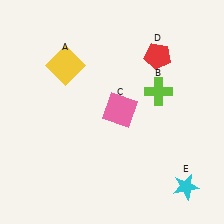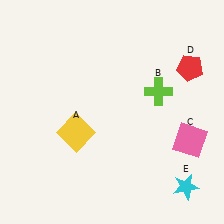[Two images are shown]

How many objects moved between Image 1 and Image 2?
3 objects moved between the two images.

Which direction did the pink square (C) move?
The pink square (C) moved right.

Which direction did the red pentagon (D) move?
The red pentagon (D) moved right.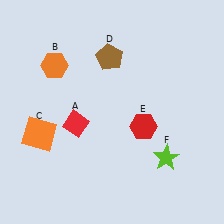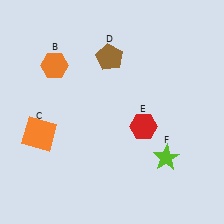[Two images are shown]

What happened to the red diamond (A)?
The red diamond (A) was removed in Image 2. It was in the bottom-left area of Image 1.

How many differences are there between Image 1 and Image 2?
There is 1 difference between the two images.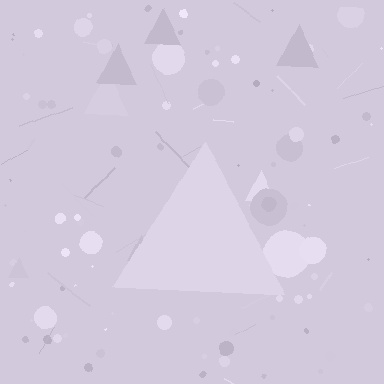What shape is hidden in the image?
A triangle is hidden in the image.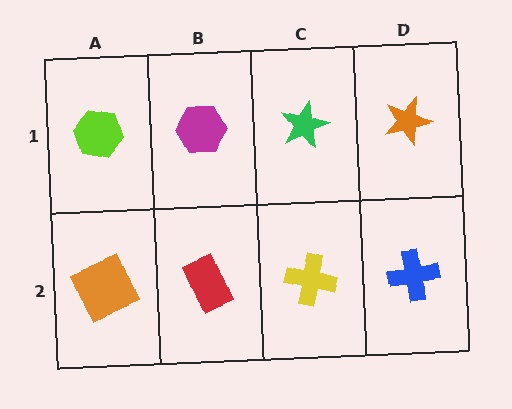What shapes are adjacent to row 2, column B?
A magenta hexagon (row 1, column B), an orange square (row 2, column A), a yellow cross (row 2, column C).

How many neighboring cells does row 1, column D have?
2.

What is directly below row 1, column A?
An orange square.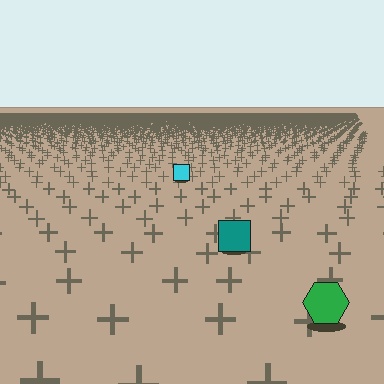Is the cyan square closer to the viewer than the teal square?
No. The teal square is closer — you can tell from the texture gradient: the ground texture is coarser near it.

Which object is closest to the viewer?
The green hexagon is closest. The texture marks near it are larger and more spread out.